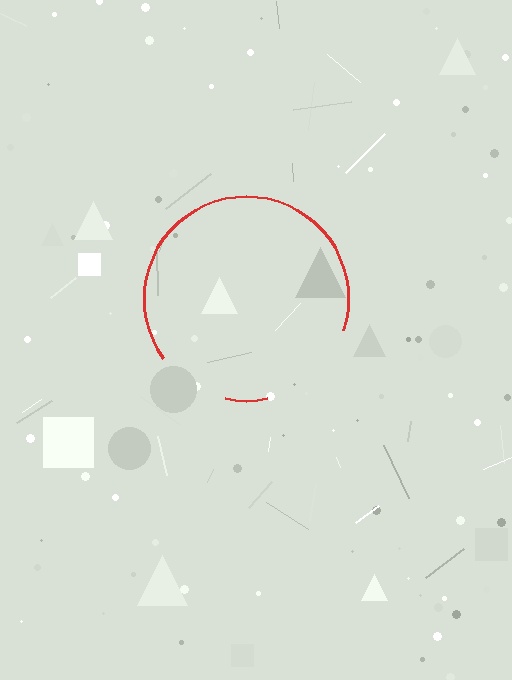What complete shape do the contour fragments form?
The contour fragments form a circle.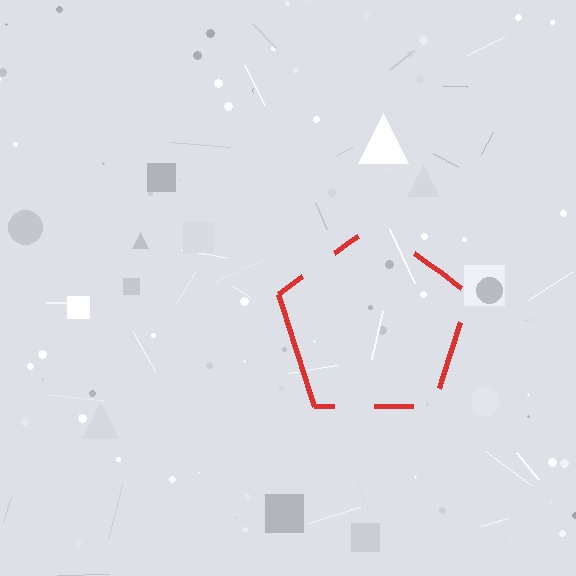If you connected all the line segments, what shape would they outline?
They would outline a pentagon.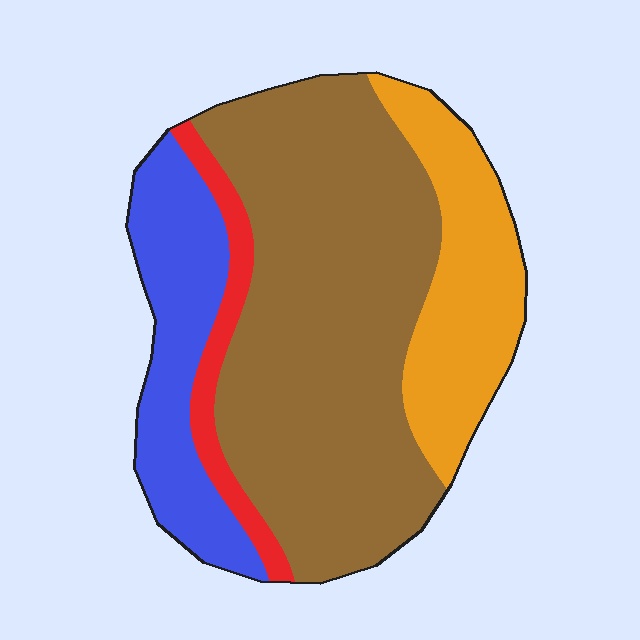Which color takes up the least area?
Red, at roughly 5%.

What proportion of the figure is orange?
Orange covers about 20% of the figure.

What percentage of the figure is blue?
Blue covers around 20% of the figure.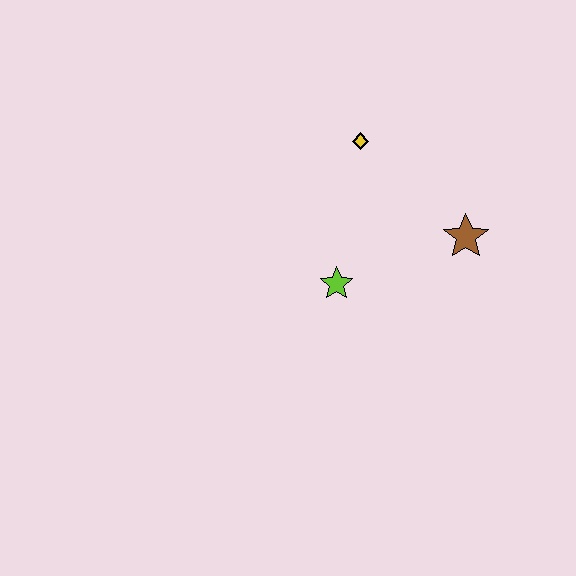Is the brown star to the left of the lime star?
No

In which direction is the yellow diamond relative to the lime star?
The yellow diamond is above the lime star.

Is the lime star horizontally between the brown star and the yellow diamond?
No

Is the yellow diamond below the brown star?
No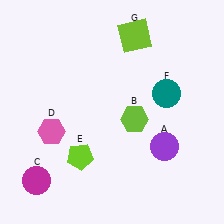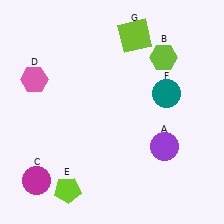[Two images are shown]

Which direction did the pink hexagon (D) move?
The pink hexagon (D) moved up.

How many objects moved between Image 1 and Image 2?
3 objects moved between the two images.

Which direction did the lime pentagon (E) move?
The lime pentagon (E) moved down.